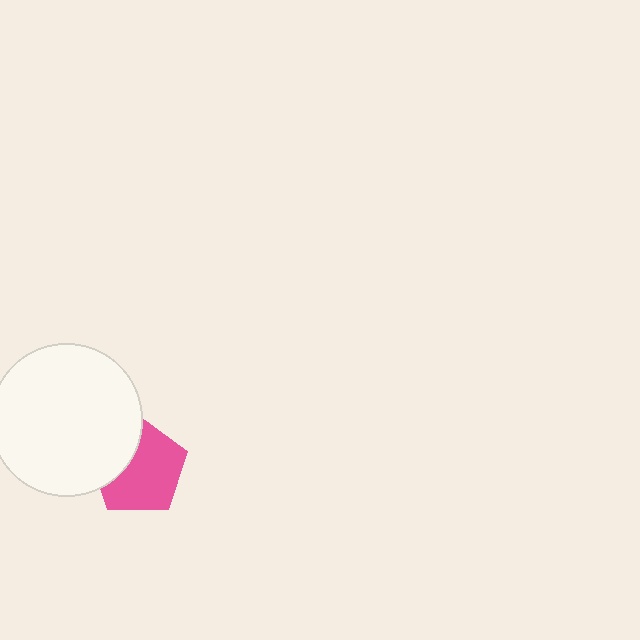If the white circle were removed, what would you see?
You would see the complete pink pentagon.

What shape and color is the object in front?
The object in front is a white circle.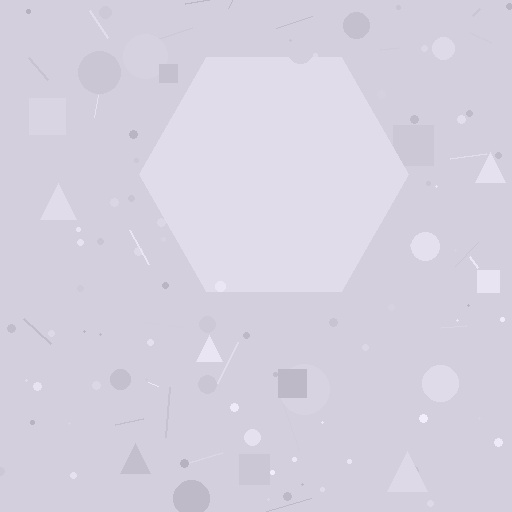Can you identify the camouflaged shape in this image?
The camouflaged shape is a hexagon.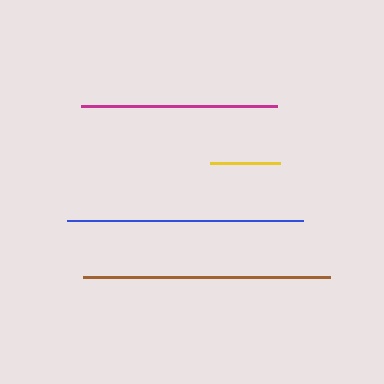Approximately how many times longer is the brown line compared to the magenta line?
The brown line is approximately 1.3 times the length of the magenta line.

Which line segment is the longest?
The brown line is the longest at approximately 247 pixels.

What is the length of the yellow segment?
The yellow segment is approximately 69 pixels long.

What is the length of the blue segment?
The blue segment is approximately 236 pixels long.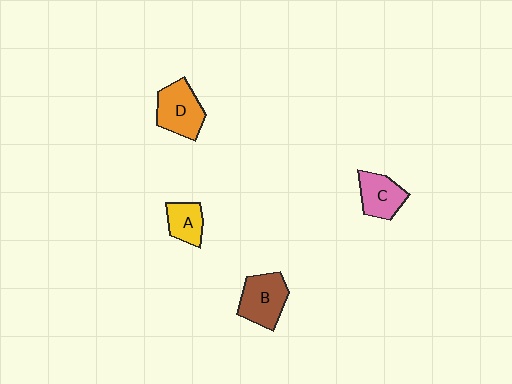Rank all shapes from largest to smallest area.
From largest to smallest: D (orange), B (brown), C (pink), A (yellow).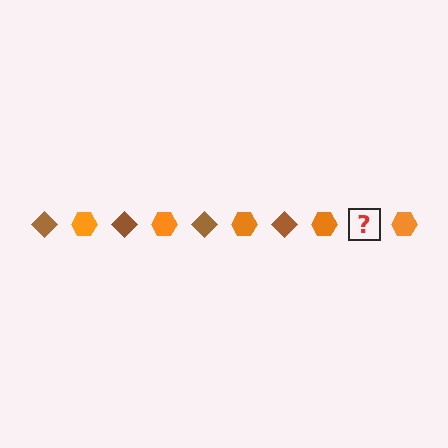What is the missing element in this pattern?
The missing element is a brown diamond.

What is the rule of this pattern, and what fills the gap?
The rule is that the pattern alternates between brown diamond and orange hexagon. The gap should be filled with a brown diamond.